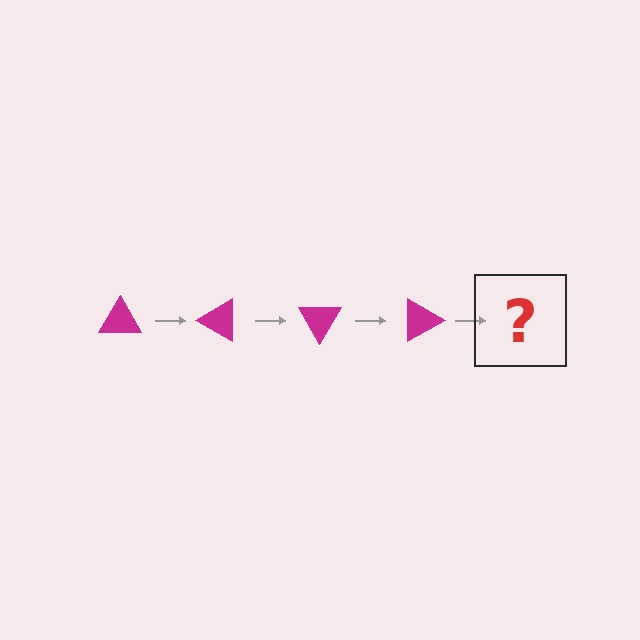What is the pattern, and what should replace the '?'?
The pattern is that the triangle rotates 30 degrees each step. The '?' should be a magenta triangle rotated 120 degrees.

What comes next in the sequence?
The next element should be a magenta triangle rotated 120 degrees.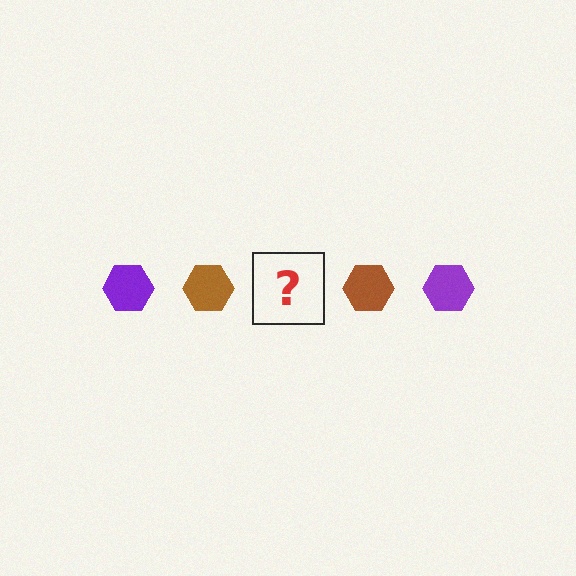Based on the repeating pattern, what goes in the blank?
The blank should be a purple hexagon.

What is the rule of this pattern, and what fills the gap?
The rule is that the pattern cycles through purple, brown hexagons. The gap should be filled with a purple hexagon.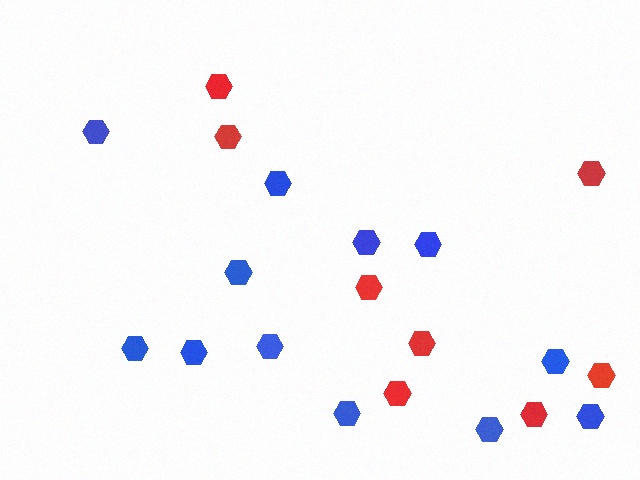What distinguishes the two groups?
There are 2 groups: one group of red hexagons (8) and one group of blue hexagons (12).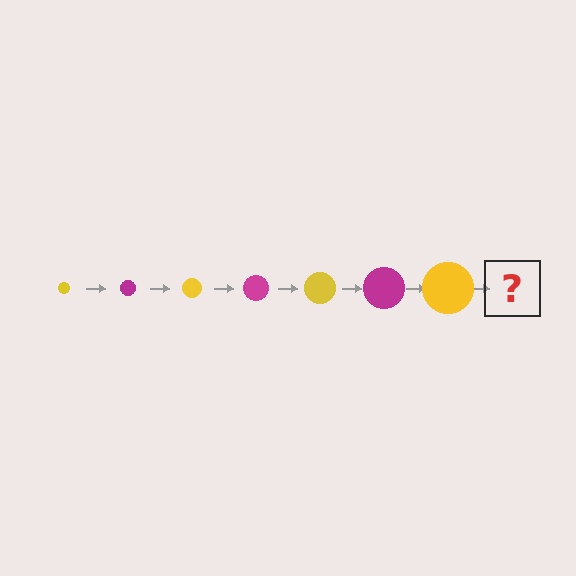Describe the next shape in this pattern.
It should be a magenta circle, larger than the previous one.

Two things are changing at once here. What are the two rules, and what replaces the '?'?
The two rules are that the circle grows larger each step and the color cycles through yellow and magenta. The '?' should be a magenta circle, larger than the previous one.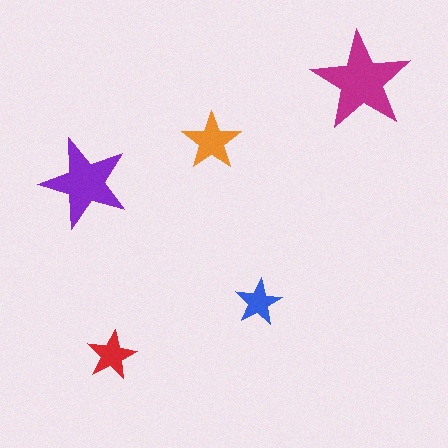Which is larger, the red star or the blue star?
The red one.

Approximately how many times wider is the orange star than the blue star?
About 1.5 times wider.